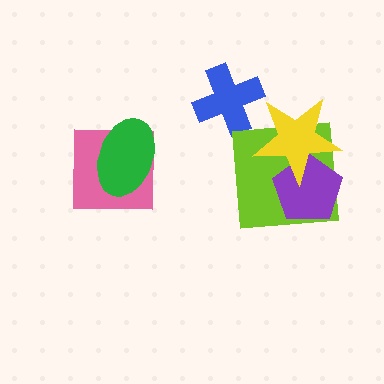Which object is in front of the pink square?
The green ellipse is in front of the pink square.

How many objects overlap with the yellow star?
2 objects overlap with the yellow star.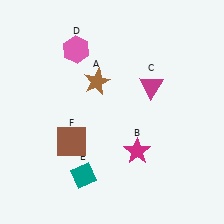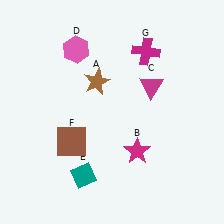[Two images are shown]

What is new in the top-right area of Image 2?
A magenta cross (G) was added in the top-right area of Image 2.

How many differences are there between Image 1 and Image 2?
There is 1 difference between the two images.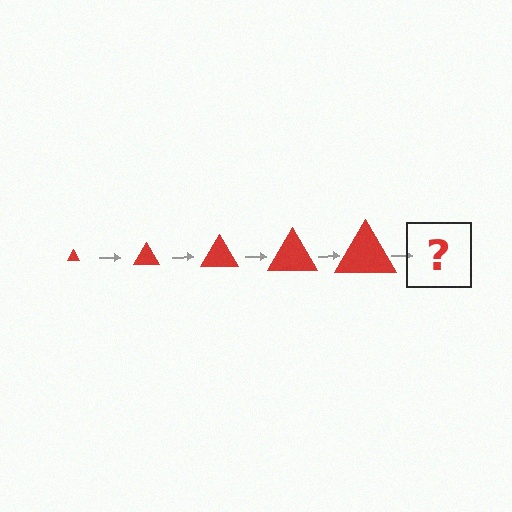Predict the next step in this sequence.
The next step is a red triangle, larger than the previous one.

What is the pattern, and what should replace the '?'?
The pattern is that the triangle gets progressively larger each step. The '?' should be a red triangle, larger than the previous one.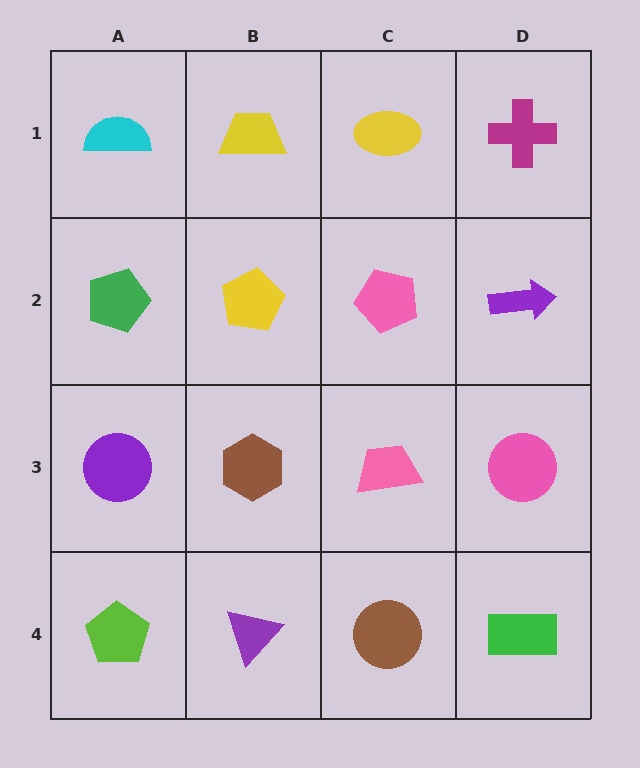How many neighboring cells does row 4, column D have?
2.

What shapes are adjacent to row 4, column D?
A pink circle (row 3, column D), a brown circle (row 4, column C).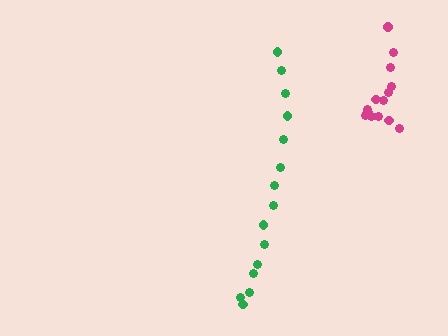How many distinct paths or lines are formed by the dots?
There are 2 distinct paths.